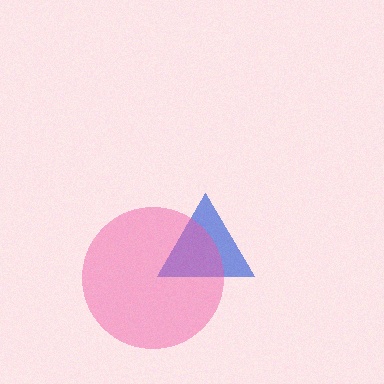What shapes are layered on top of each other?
The layered shapes are: a blue triangle, a pink circle.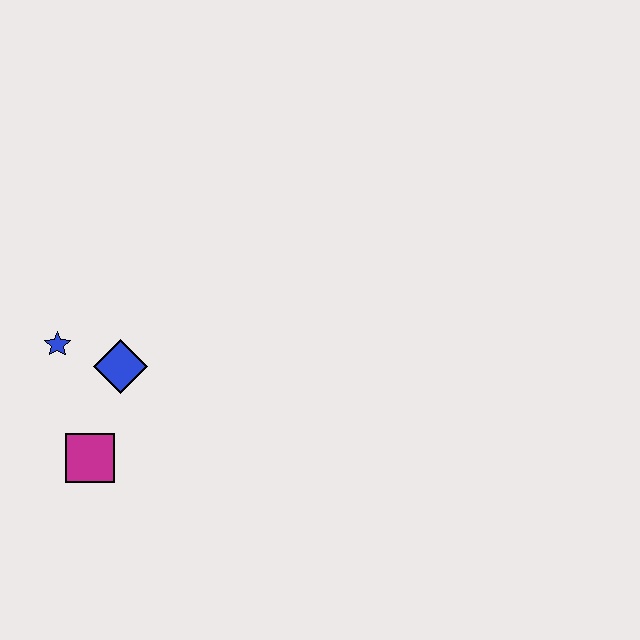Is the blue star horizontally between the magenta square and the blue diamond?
No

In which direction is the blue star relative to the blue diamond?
The blue star is to the left of the blue diamond.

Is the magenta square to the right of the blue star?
Yes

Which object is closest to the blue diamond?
The blue star is closest to the blue diamond.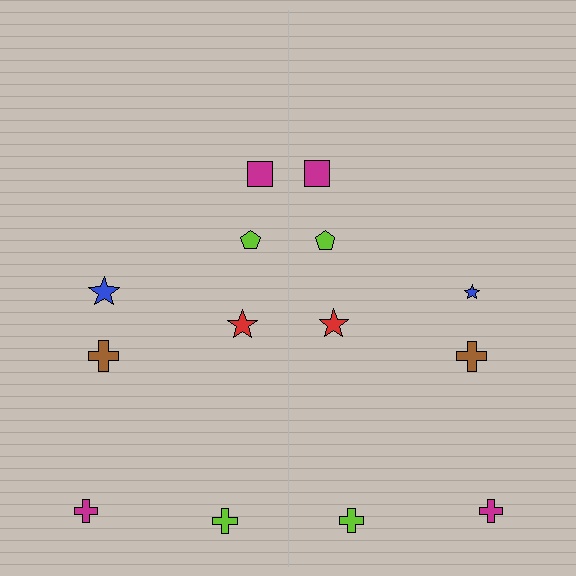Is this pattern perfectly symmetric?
No, the pattern is not perfectly symmetric. The blue star on the right side has a different size than its mirror counterpart.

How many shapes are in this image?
There are 14 shapes in this image.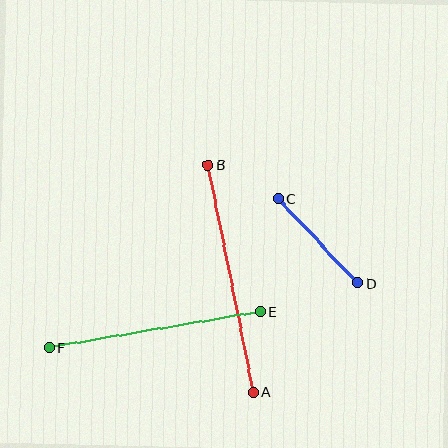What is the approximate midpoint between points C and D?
The midpoint is at approximately (318, 241) pixels.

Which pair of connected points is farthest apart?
Points A and B are farthest apart.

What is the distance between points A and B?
The distance is approximately 232 pixels.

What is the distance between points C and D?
The distance is approximately 116 pixels.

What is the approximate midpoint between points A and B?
The midpoint is at approximately (231, 278) pixels.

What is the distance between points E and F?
The distance is approximately 214 pixels.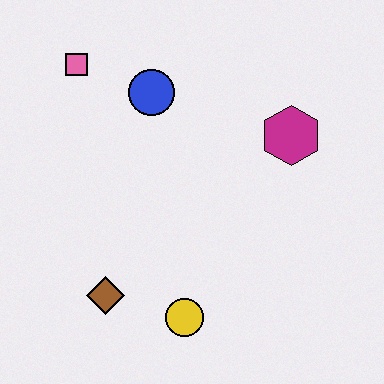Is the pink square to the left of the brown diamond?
Yes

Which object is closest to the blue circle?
The pink square is closest to the blue circle.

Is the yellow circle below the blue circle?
Yes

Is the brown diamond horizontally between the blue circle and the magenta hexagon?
No